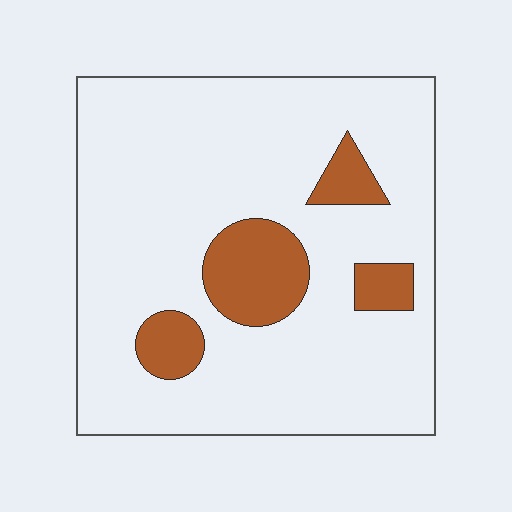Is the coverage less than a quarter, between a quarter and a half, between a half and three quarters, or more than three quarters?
Less than a quarter.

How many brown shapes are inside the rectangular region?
4.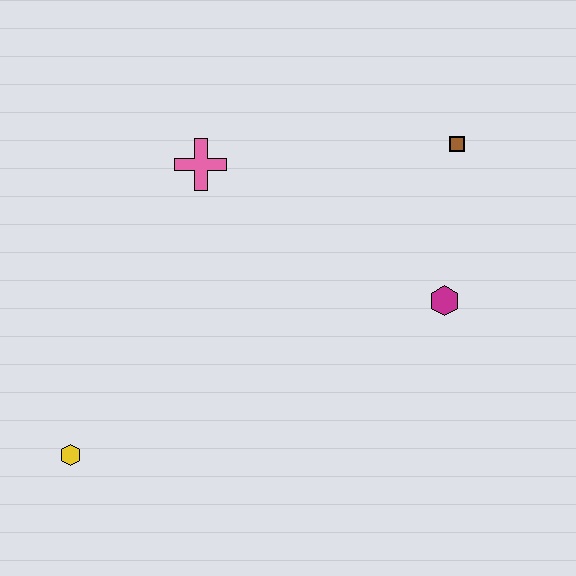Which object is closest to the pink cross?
The brown square is closest to the pink cross.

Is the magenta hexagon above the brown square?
No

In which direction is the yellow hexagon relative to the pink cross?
The yellow hexagon is below the pink cross.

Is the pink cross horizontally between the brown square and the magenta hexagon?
No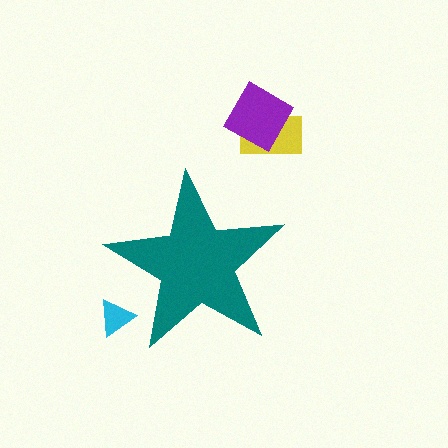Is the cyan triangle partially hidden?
Yes, the cyan triangle is partially hidden behind the teal star.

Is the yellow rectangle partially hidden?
No, the yellow rectangle is fully visible.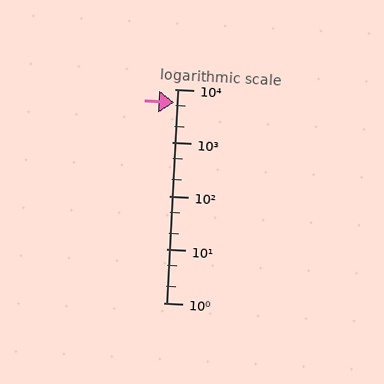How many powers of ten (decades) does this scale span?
The scale spans 4 decades, from 1 to 10000.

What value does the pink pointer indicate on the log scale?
The pointer indicates approximately 5700.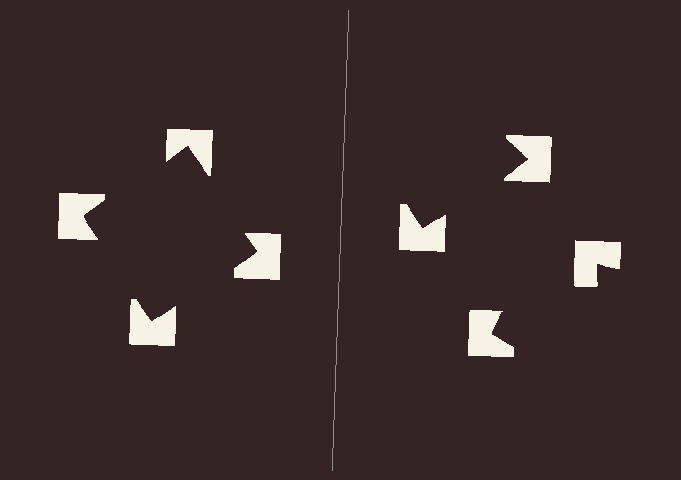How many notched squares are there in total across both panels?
8 — 4 on each side.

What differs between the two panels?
The notched squares are positioned identically on both sides; only the wedge orientations differ. On the left they align to a square; on the right they are misaligned.